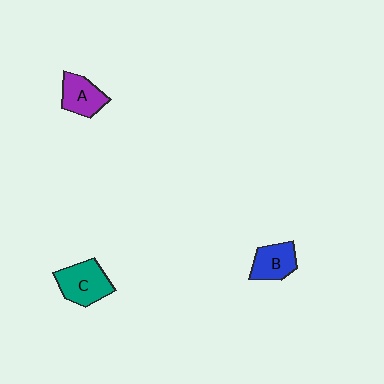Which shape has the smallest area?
Shape B (blue).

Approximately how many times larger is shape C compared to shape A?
Approximately 1.3 times.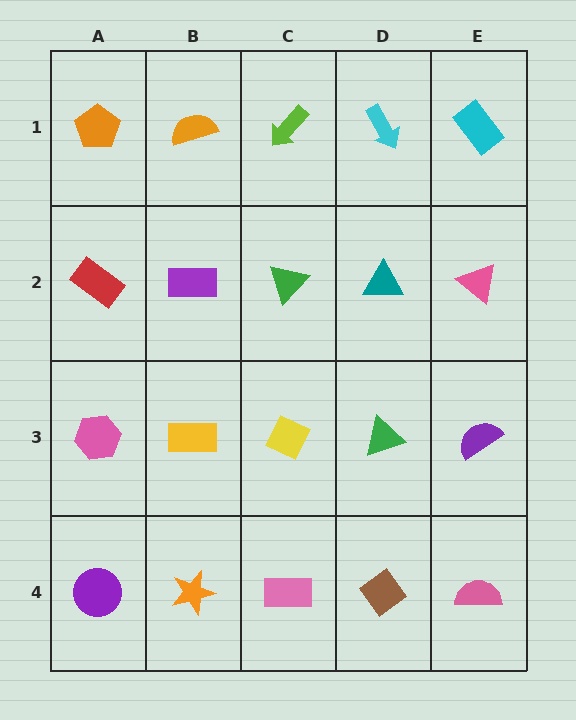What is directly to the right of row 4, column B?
A pink rectangle.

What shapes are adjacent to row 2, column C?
A lime arrow (row 1, column C), a yellow diamond (row 3, column C), a purple rectangle (row 2, column B), a teal triangle (row 2, column D).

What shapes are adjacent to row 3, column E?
A pink triangle (row 2, column E), a pink semicircle (row 4, column E), a green triangle (row 3, column D).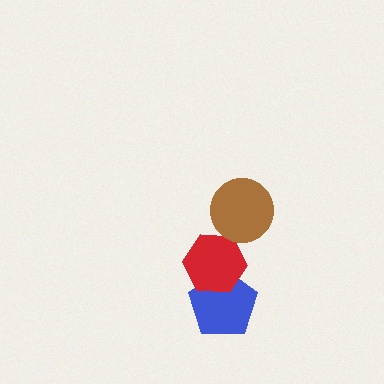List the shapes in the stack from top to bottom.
From top to bottom: the brown circle, the red hexagon, the blue pentagon.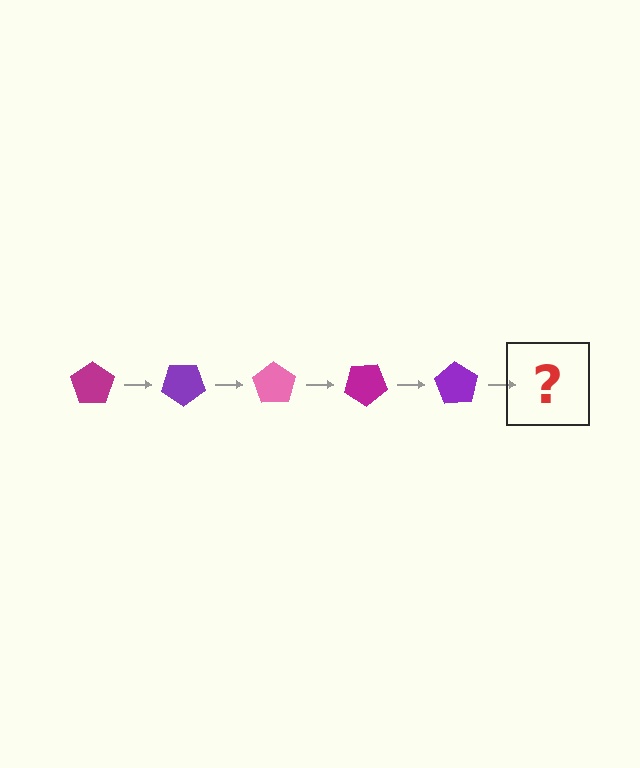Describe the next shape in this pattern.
It should be a pink pentagon, rotated 175 degrees from the start.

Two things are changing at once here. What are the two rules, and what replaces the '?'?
The two rules are that it rotates 35 degrees each step and the color cycles through magenta, purple, and pink. The '?' should be a pink pentagon, rotated 175 degrees from the start.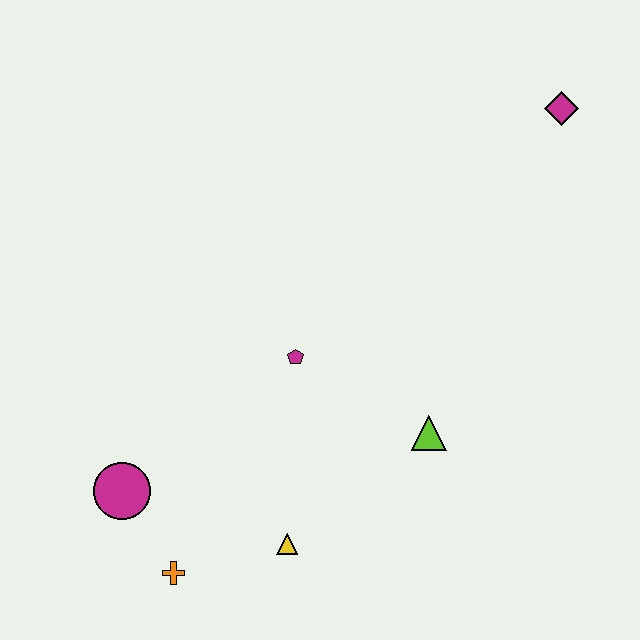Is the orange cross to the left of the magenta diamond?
Yes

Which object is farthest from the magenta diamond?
The orange cross is farthest from the magenta diamond.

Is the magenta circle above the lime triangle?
No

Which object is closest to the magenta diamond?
The lime triangle is closest to the magenta diamond.